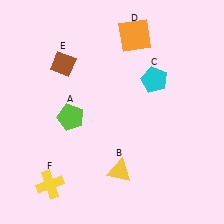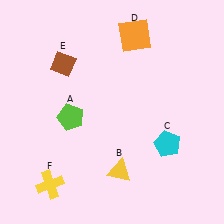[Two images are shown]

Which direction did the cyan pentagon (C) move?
The cyan pentagon (C) moved down.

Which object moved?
The cyan pentagon (C) moved down.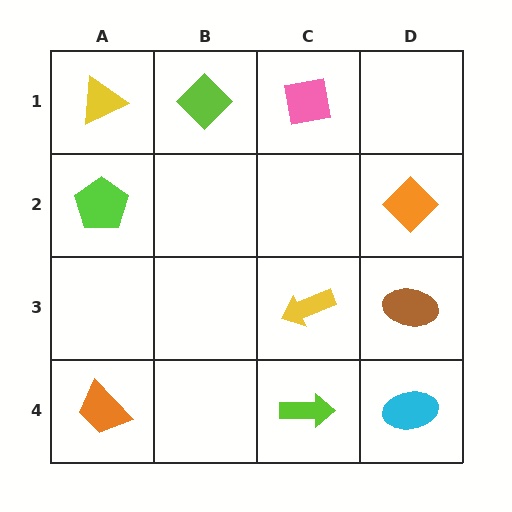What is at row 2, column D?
An orange diamond.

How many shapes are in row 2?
2 shapes.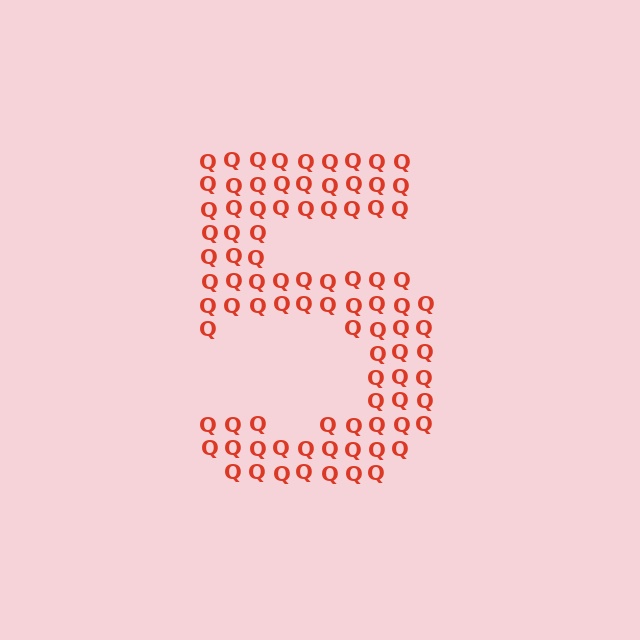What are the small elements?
The small elements are letter Q's.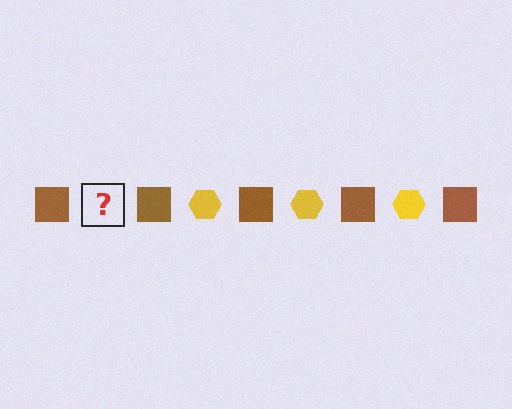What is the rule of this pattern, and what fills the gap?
The rule is that the pattern alternates between brown square and yellow hexagon. The gap should be filled with a yellow hexagon.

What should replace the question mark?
The question mark should be replaced with a yellow hexagon.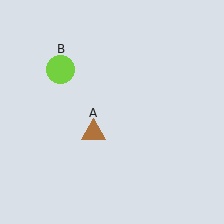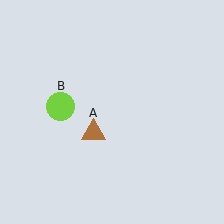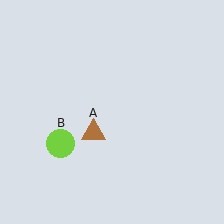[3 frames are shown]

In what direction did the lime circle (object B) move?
The lime circle (object B) moved down.